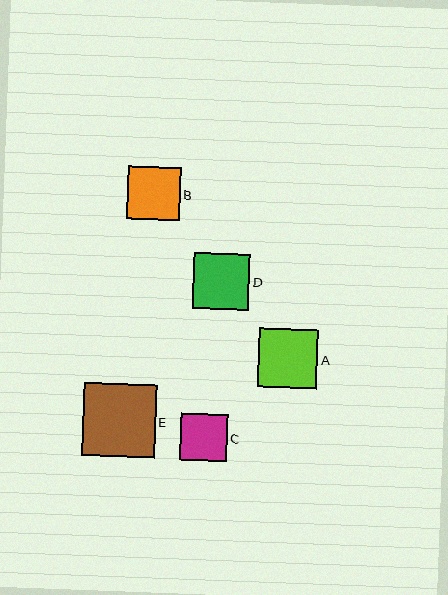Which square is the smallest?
Square C is the smallest with a size of approximately 47 pixels.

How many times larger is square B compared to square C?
Square B is approximately 1.1 times the size of square C.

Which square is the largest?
Square E is the largest with a size of approximately 73 pixels.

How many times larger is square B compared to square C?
Square B is approximately 1.1 times the size of square C.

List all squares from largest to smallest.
From largest to smallest: E, A, D, B, C.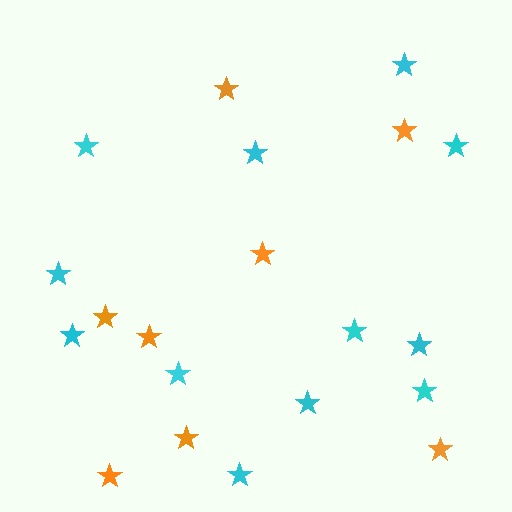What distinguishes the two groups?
There are 2 groups: one group of cyan stars (12) and one group of orange stars (8).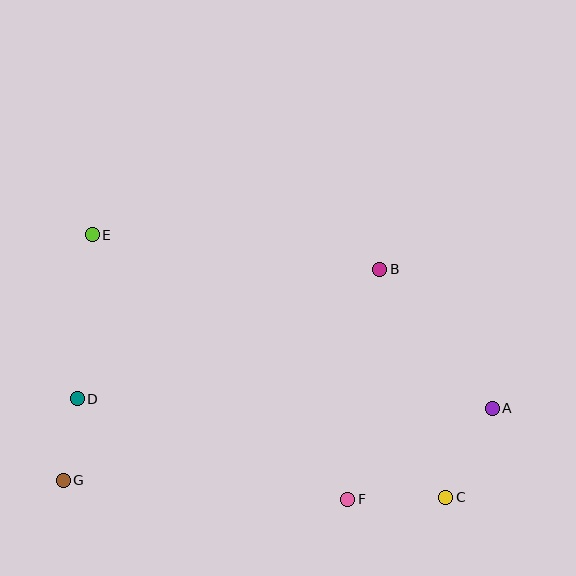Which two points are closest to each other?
Points D and G are closest to each other.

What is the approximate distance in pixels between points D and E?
The distance between D and E is approximately 165 pixels.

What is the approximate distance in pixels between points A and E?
The distance between A and E is approximately 436 pixels.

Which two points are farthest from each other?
Points C and E are farthest from each other.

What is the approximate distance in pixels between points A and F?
The distance between A and F is approximately 171 pixels.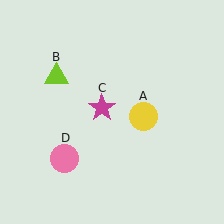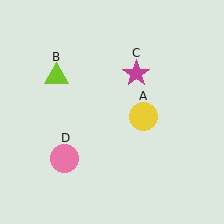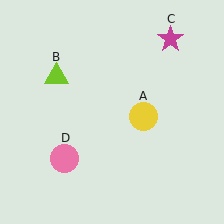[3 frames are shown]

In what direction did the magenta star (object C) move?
The magenta star (object C) moved up and to the right.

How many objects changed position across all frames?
1 object changed position: magenta star (object C).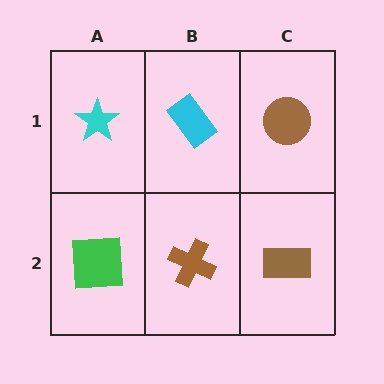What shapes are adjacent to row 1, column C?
A brown rectangle (row 2, column C), a cyan rectangle (row 1, column B).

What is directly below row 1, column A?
A green square.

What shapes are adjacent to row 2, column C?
A brown circle (row 1, column C), a brown cross (row 2, column B).